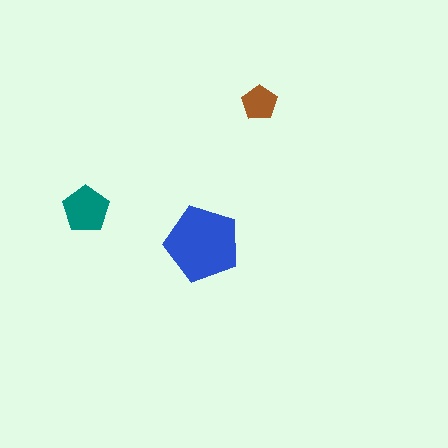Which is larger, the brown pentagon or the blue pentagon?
The blue one.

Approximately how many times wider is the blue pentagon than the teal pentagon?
About 1.5 times wider.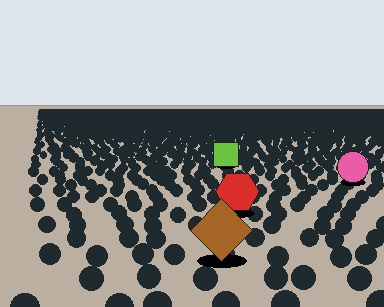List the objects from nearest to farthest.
From nearest to farthest: the brown diamond, the red hexagon, the pink circle, the lime square.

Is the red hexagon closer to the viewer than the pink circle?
Yes. The red hexagon is closer — you can tell from the texture gradient: the ground texture is coarser near it.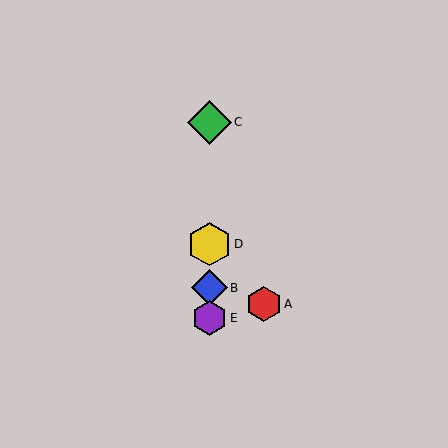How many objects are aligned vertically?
4 objects (B, C, D, E) are aligned vertically.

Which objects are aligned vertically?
Objects B, C, D, E are aligned vertically.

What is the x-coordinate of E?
Object E is at x≈209.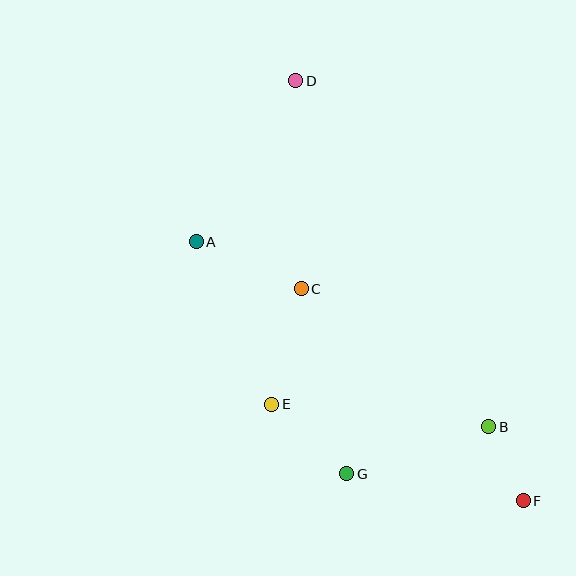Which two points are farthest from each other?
Points D and F are farthest from each other.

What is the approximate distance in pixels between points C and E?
The distance between C and E is approximately 119 pixels.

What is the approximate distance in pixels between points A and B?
The distance between A and B is approximately 346 pixels.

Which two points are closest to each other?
Points B and F are closest to each other.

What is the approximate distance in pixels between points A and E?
The distance between A and E is approximately 179 pixels.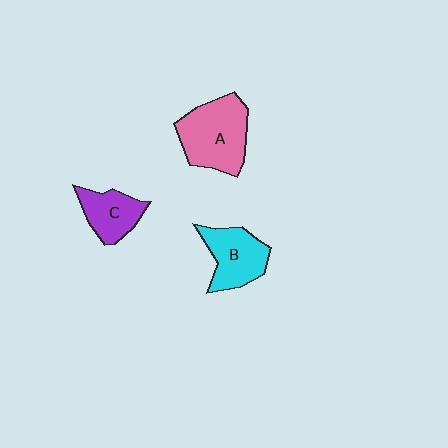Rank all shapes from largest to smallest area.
From largest to smallest: A (pink), B (cyan), C (purple).